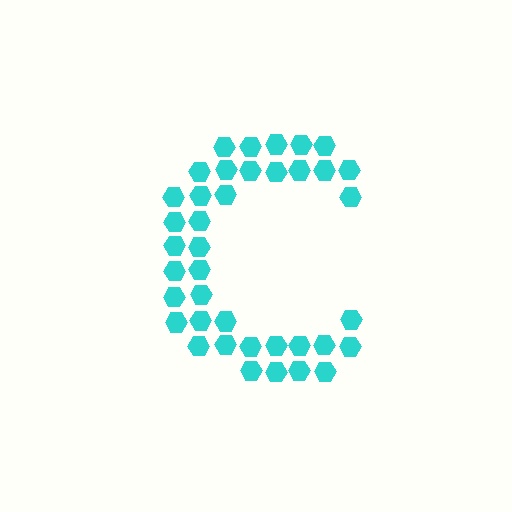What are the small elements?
The small elements are hexagons.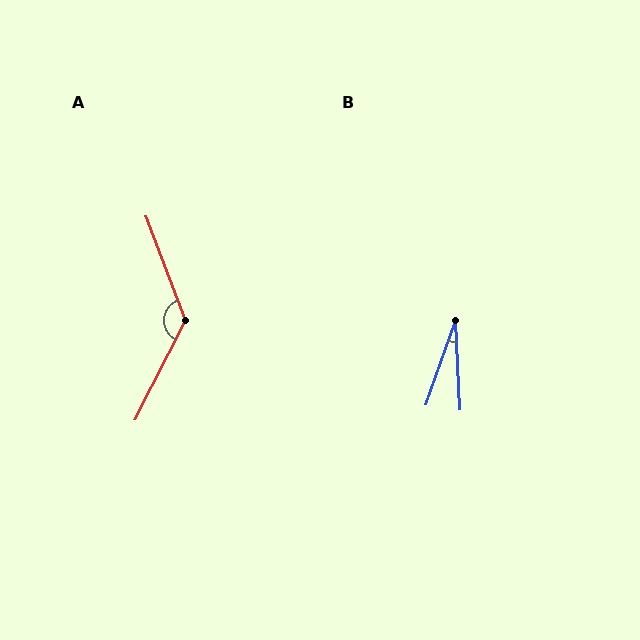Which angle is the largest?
A, at approximately 132 degrees.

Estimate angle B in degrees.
Approximately 22 degrees.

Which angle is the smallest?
B, at approximately 22 degrees.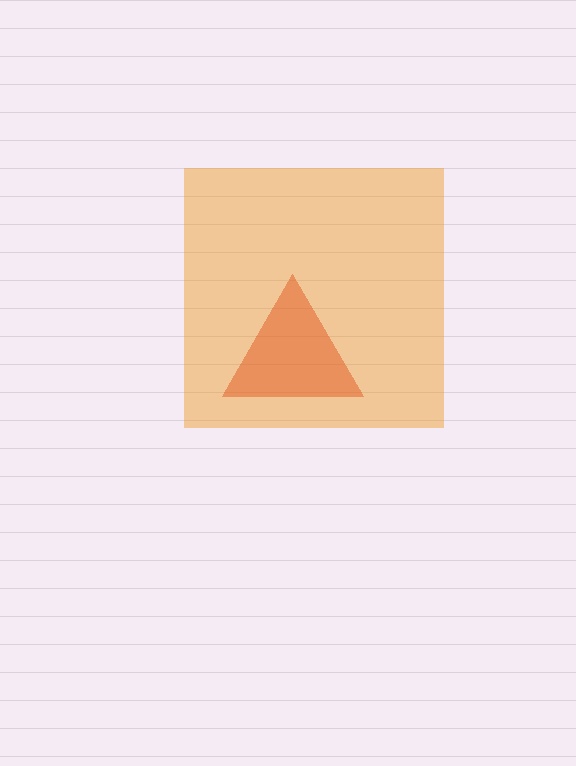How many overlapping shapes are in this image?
There are 2 overlapping shapes in the image.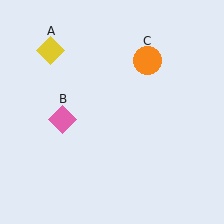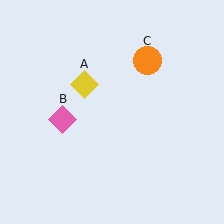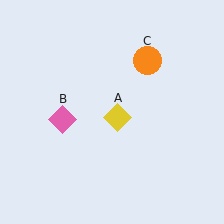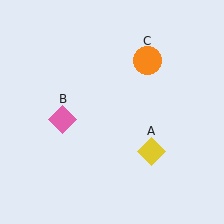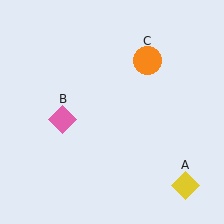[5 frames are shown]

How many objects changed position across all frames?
1 object changed position: yellow diamond (object A).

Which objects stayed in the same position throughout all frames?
Pink diamond (object B) and orange circle (object C) remained stationary.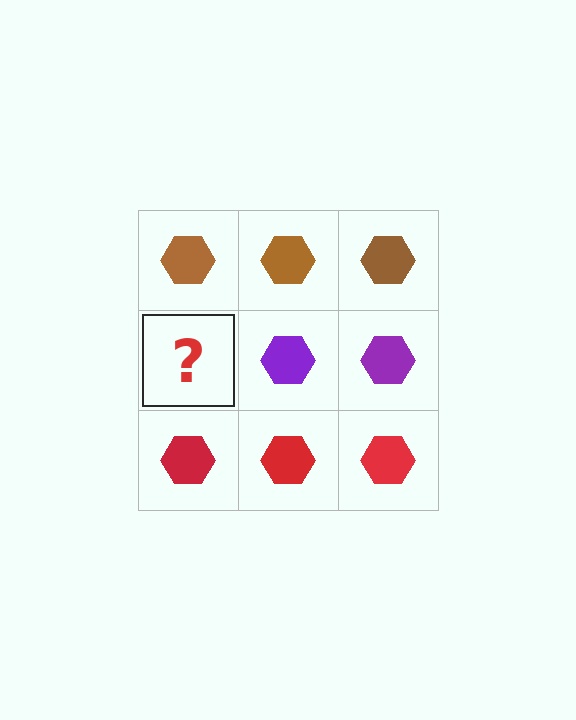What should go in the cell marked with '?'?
The missing cell should contain a purple hexagon.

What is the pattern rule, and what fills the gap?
The rule is that each row has a consistent color. The gap should be filled with a purple hexagon.